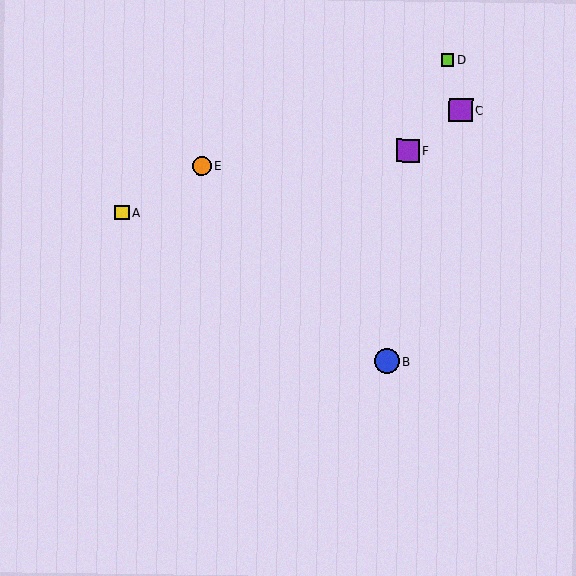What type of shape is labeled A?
Shape A is a yellow square.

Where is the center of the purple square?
The center of the purple square is at (461, 110).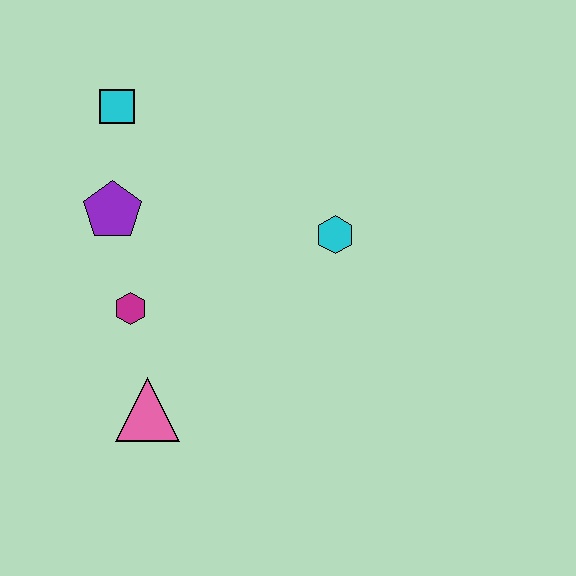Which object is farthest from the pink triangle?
The cyan square is farthest from the pink triangle.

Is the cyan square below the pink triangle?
No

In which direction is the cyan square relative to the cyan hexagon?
The cyan square is to the left of the cyan hexagon.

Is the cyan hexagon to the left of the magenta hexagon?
No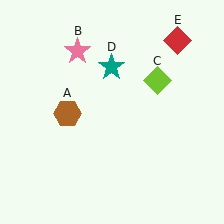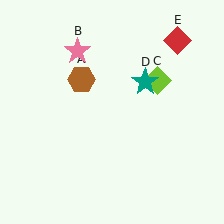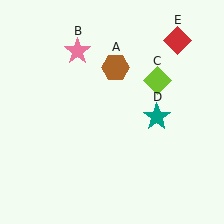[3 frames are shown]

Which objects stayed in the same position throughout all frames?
Pink star (object B) and lime diamond (object C) and red diamond (object E) remained stationary.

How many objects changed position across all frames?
2 objects changed position: brown hexagon (object A), teal star (object D).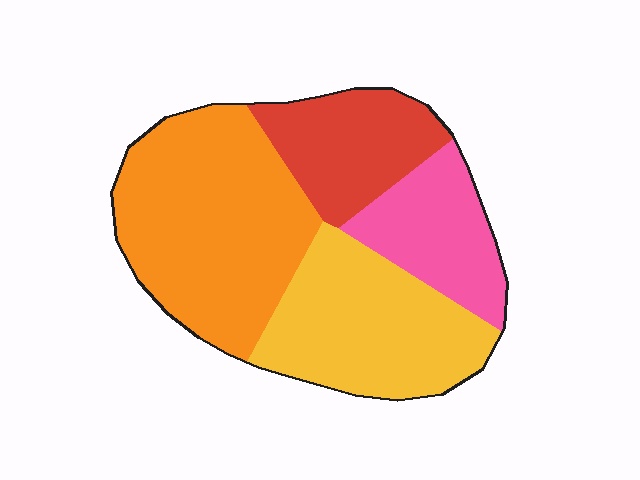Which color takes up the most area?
Orange, at roughly 40%.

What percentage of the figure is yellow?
Yellow covers roughly 30% of the figure.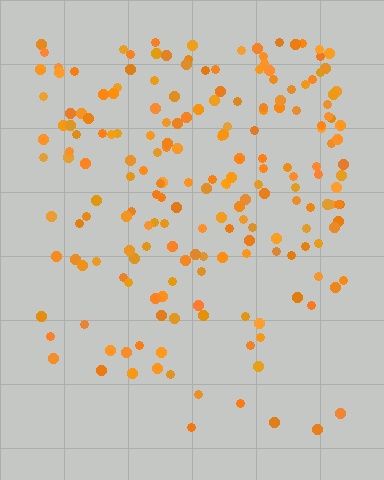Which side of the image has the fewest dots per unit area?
The bottom.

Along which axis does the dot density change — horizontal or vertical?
Vertical.